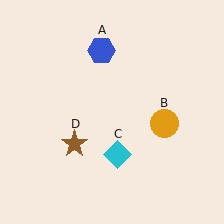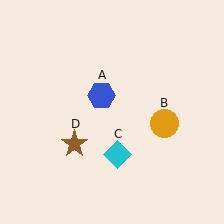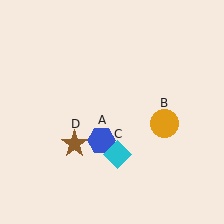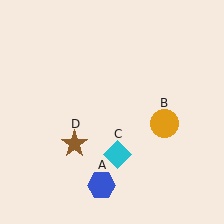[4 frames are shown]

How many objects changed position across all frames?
1 object changed position: blue hexagon (object A).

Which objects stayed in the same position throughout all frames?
Orange circle (object B) and cyan diamond (object C) and brown star (object D) remained stationary.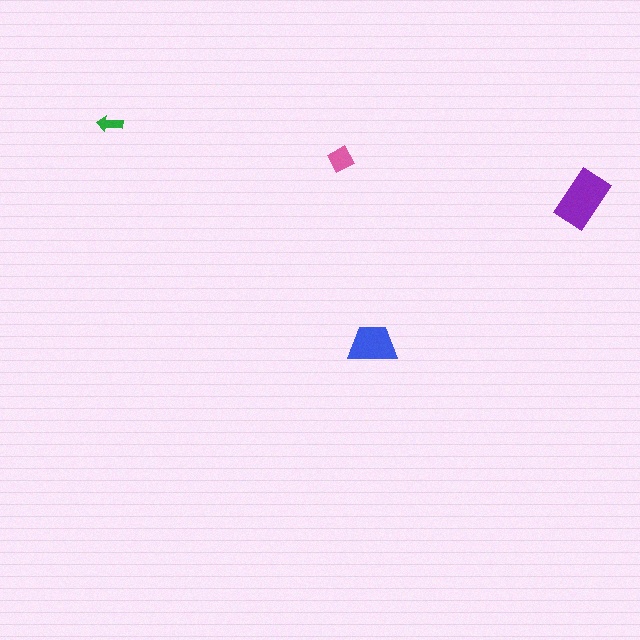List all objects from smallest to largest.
The green arrow, the pink diamond, the blue trapezoid, the purple rectangle.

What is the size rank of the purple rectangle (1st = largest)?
1st.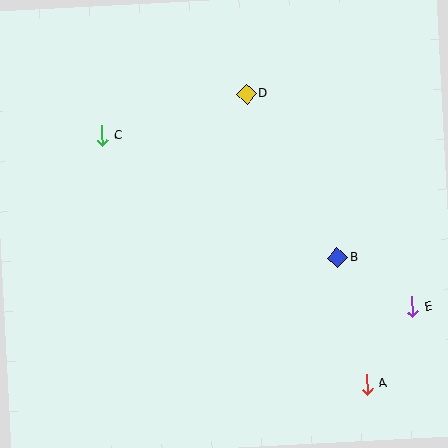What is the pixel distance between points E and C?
The distance between E and C is 354 pixels.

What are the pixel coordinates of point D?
Point D is at (247, 94).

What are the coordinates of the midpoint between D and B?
The midpoint between D and B is at (292, 176).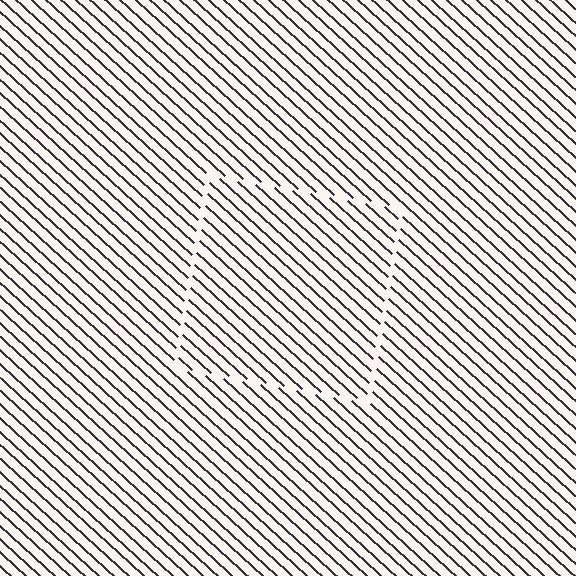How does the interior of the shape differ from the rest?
The interior of the shape contains the same grating, shifted by half a period — the contour is defined by the phase discontinuity where line-ends from the inner and outer gratings abut.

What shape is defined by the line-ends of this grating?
An illusory square. The interior of the shape contains the same grating, shifted by half a period — the contour is defined by the phase discontinuity where line-ends from the inner and outer gratings abut.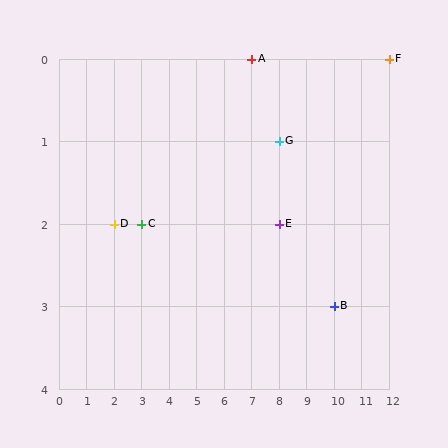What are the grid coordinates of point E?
Point E is at grid coordinates (8, 2).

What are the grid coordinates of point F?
Point F is at grid coordinates (12, 0).